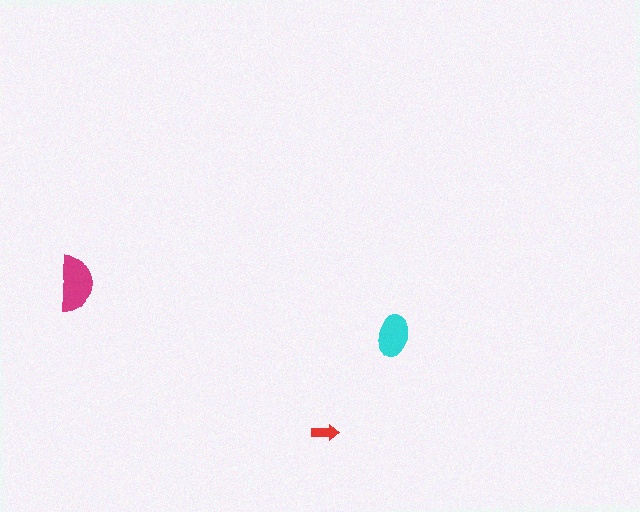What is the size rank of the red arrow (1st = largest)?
3rd.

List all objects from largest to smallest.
The magenta semicircle, the cyan ellipse, the red arrow.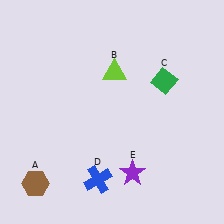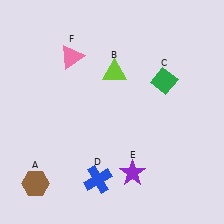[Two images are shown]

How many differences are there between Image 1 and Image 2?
There is 1 difference between the two images.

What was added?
A pink triangle (F) was added in Image 2.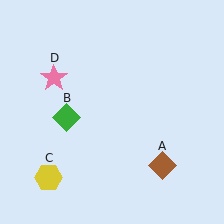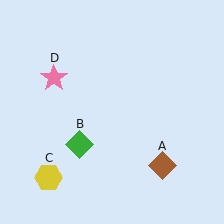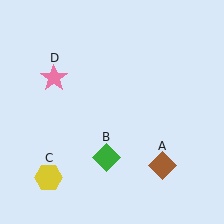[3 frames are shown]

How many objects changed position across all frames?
1 object changed position: green diamond (object B).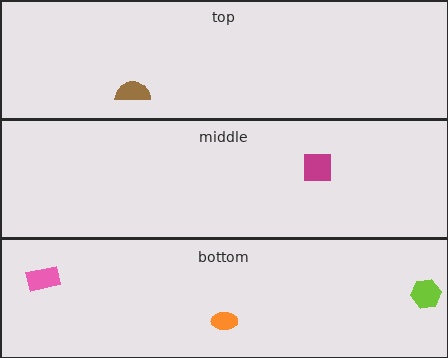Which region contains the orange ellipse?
The bottom region.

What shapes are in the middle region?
The magenta square.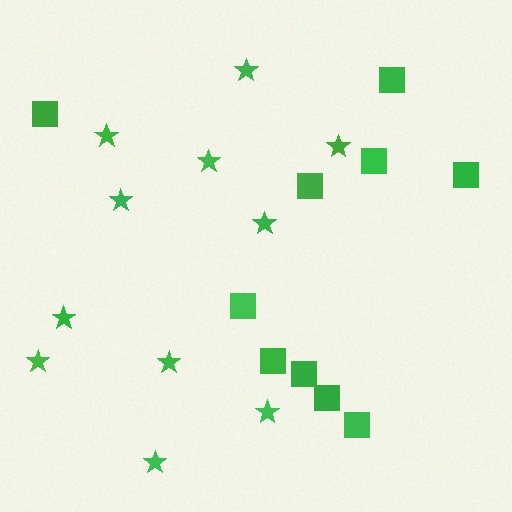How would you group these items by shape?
There are 2 groups: one group of stars (11) and one group of squares (10).